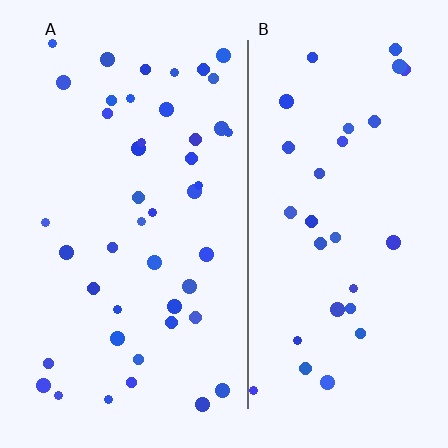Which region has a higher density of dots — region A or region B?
A (the left).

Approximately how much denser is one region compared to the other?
Approximately 1.4× — region A over region B.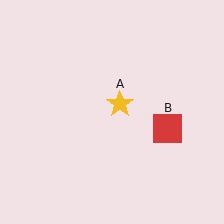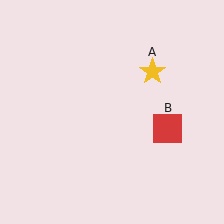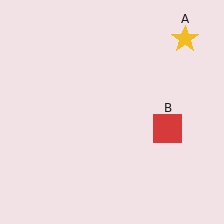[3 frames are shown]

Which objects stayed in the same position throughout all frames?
Red square (object B) remained stationary.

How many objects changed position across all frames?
1 object changed position: yellow star (object A).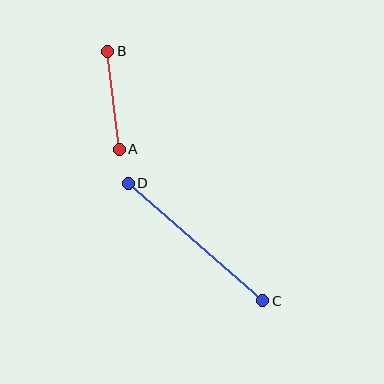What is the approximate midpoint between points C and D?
The midpoint is at approximately (196, 242) pixels.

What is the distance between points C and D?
The distance is approximately 179 pixels.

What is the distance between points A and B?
The distance is approximately 99 pixels.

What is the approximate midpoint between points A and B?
The midpoint is at approximately (114, 100) pixels.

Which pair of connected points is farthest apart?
Points C and D are farthest apart.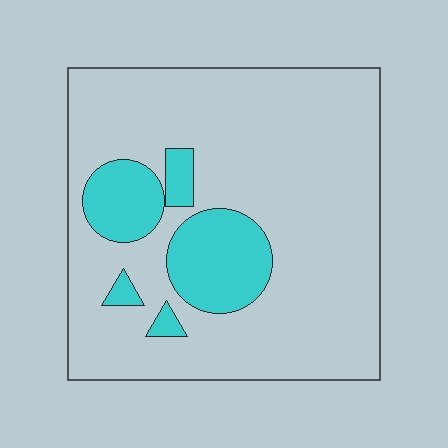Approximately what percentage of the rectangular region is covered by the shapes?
Approximately 20%.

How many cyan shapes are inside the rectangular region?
5.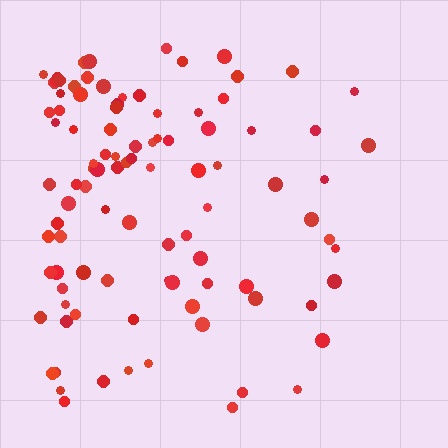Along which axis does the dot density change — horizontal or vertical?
Horizontal.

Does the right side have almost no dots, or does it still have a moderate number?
Still a moderate number, just noticeably fewer than the left.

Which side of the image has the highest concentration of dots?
The left.